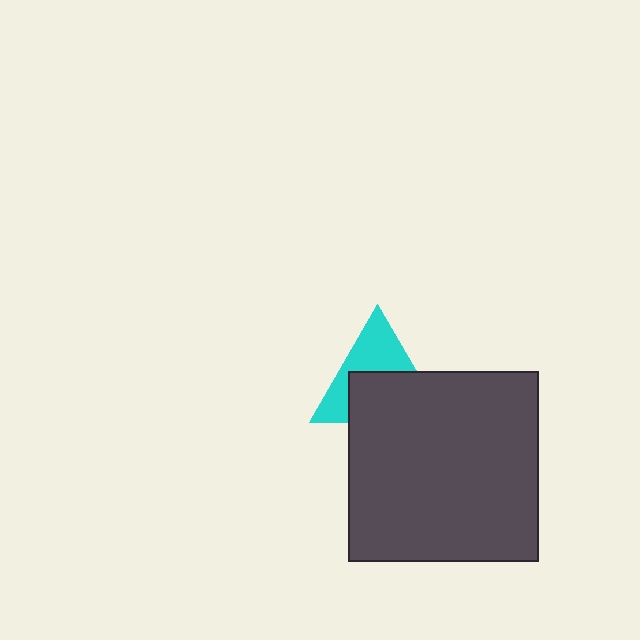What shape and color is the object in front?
The object in front is a dark gray square.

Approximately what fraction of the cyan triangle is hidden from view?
Roughly 53% of the cyan triangle is hidden behind the dark gray square.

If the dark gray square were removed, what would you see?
You would see the complete cyan triangle.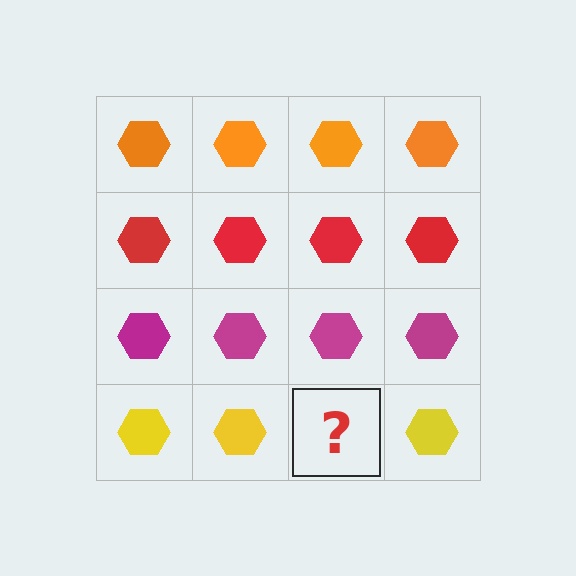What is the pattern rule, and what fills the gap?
The rule is that each row has a consistent color. The gap should be filled with a yellow hexagon.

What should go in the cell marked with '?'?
The missing cell should contain a yellow hexagon.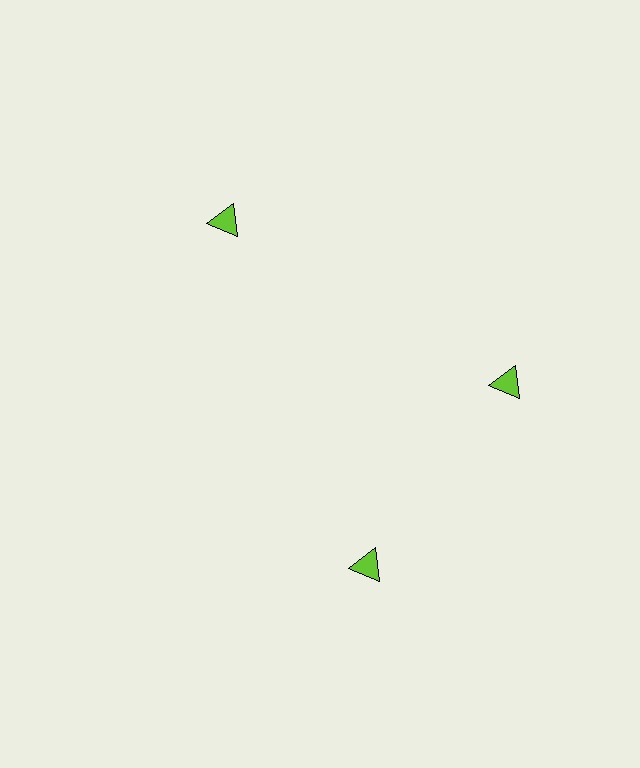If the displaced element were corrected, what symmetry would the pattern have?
It would have 3-fold rotational symmetry — the pattern would map onto itself every 120 degrees.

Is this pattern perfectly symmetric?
No. The 3 lime triangles are arranged in a ring, but one element near the 7 o'clock position is rotated out of alignment along the ring, breaking the 3-fold rotational symmetry.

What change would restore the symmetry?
The symmetry would be restored by rotating it back into even spacing with its neighbors so that all 3 triangles sit at equal angles and equal distance from the center.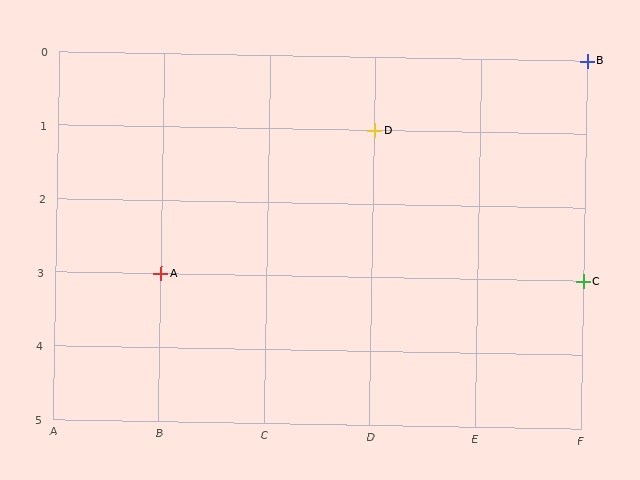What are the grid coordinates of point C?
Point C is at grid coordinates (F, 3).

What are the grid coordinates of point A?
Point A is at grid coordinates (B, 3).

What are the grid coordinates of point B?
Point B is at grid coordinates (F, 0).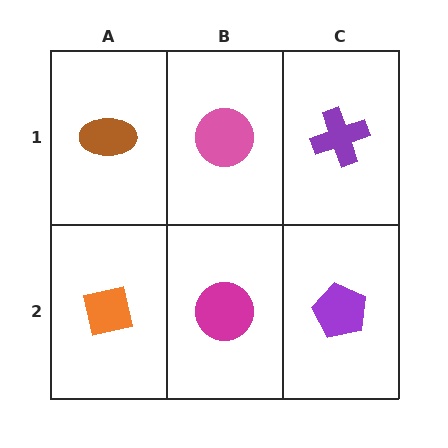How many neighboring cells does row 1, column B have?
3.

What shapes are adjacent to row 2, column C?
A purple cross (row 1, column C), a magenta circle (row 2, column B).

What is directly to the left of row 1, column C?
A pink circle.